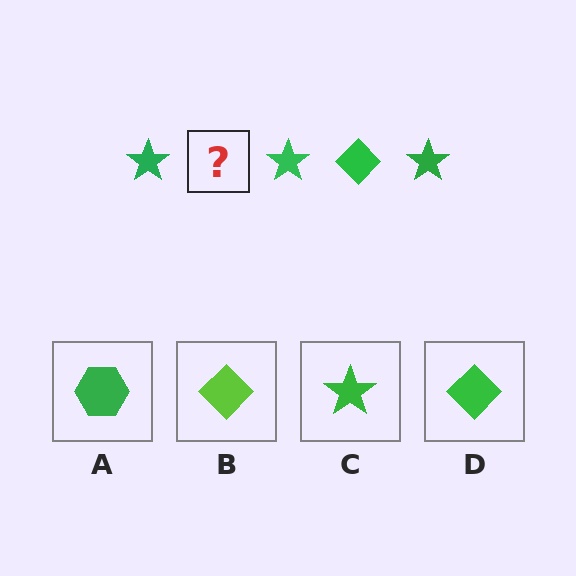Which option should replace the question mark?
Option D.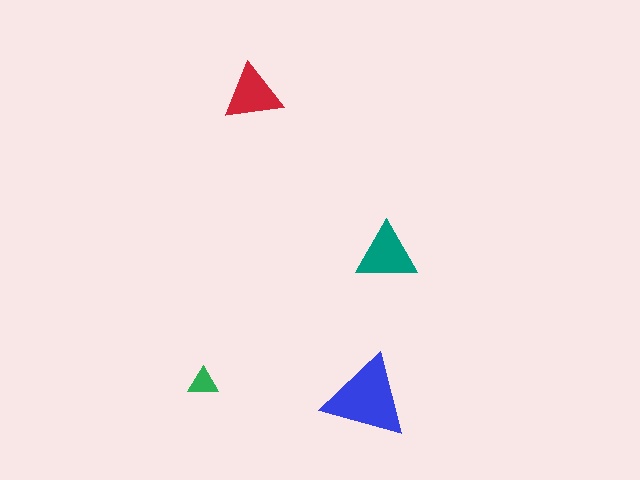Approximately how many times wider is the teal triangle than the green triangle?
About 2 times wider.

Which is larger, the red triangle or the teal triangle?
The teal one.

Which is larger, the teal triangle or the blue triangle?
The blue one.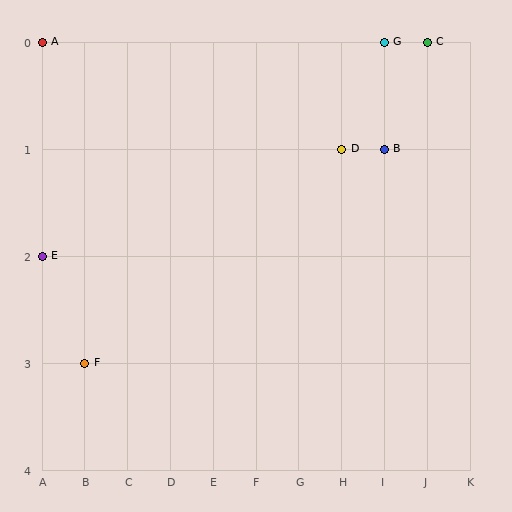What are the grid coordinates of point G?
Point G is at grid coordinates (I, 0).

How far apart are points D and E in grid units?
Points D and E are 7 columns and 1 row apart (about 7.1 grid units diagonally).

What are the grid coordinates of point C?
Point C is at grid coordinates (J, 0).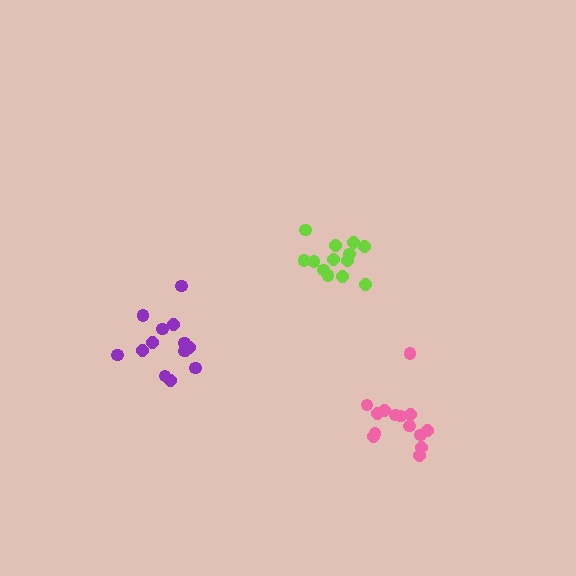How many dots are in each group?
Group 1: 13 dots, Group 2: 14 dots, Group 3: 14 dots (41 total).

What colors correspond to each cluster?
The clusters are colored: lime, pink, purple.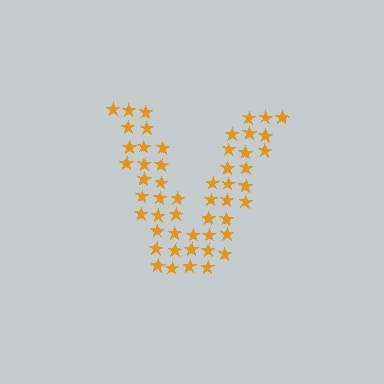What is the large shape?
The large shape is the letter V.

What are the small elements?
The small elements are stars.